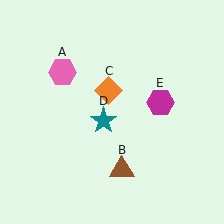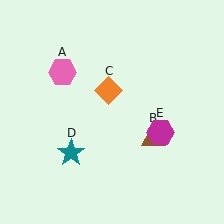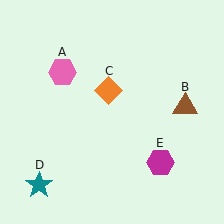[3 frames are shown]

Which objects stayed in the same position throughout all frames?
Pink hexagon (object A) and orange diamond (object C) remained stationary.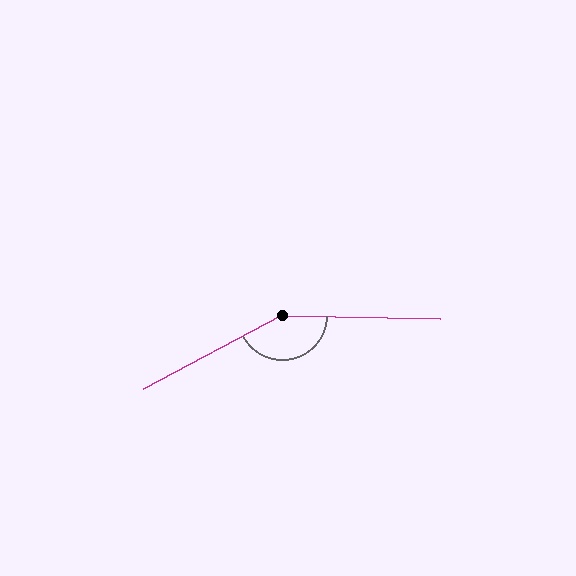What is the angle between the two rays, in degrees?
Approximately 151 degrees.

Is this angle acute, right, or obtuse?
It is obtuse.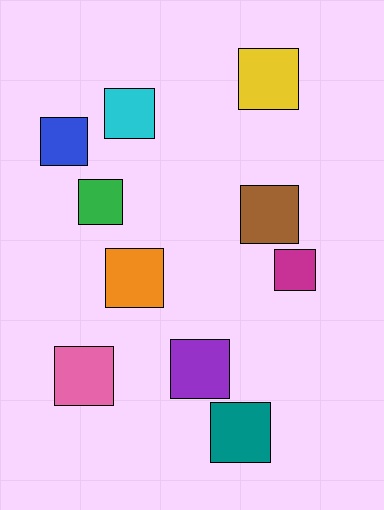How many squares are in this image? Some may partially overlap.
There are 10 squares.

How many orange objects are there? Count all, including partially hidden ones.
There is 1 orange object.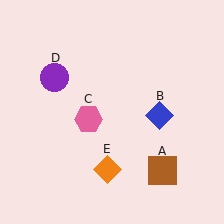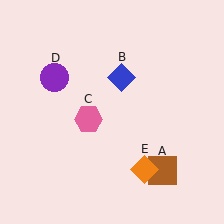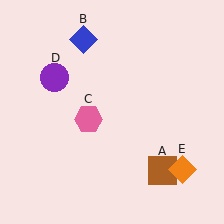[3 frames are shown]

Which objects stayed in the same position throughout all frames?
Brown square (object A) and pink hexagon (object C) and purple circle (object D) remained stationary.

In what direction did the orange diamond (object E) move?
The orange diamond (object E) moved right.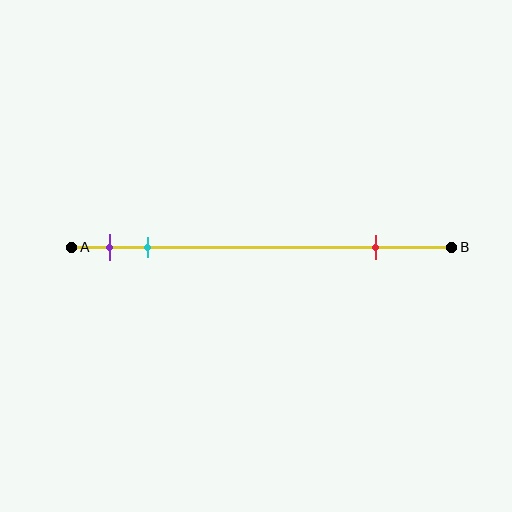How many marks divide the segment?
There are 3 marks dividing the segment.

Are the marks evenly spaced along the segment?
No, the marks are not evenly spaced.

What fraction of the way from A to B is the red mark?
The red mark is approximately 80% (0.8) of the way from A to B.